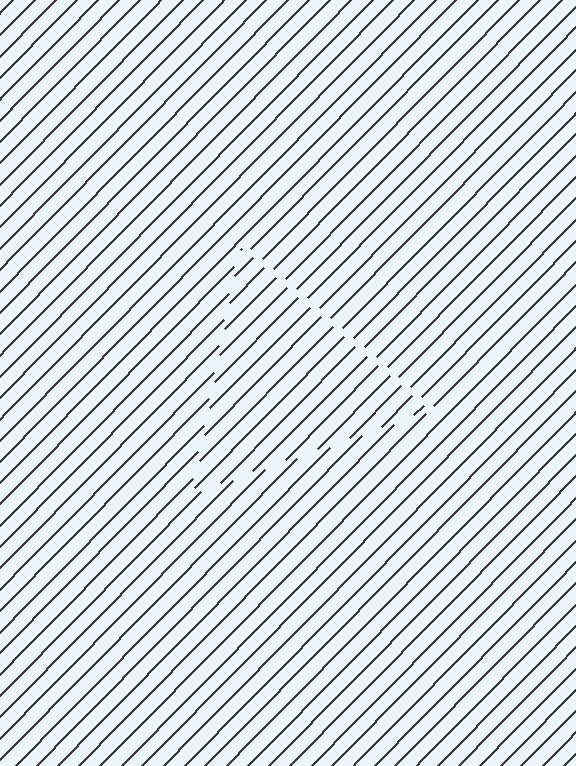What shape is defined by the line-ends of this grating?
An illusory triangle. The interior of the shape contains the same grating, shifted by half a period — the contour is defined by the phase discontinuity where line-ends from the inner and outer gratings abut.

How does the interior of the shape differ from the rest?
The interior of the shape contains the same grating, shifted by half a period — the contour is defined by the phase discontinuity where line-ends from the inner and outer gratings abut.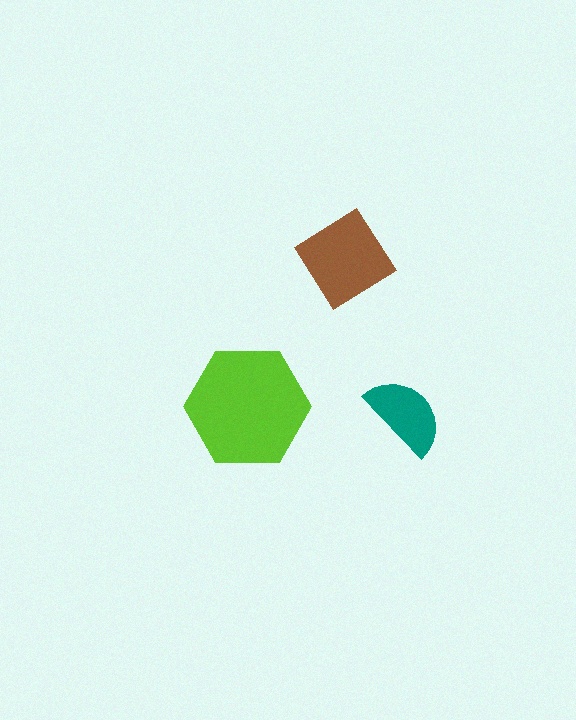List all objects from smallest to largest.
The teal semicircle, the brown diamond, the lime hexagon.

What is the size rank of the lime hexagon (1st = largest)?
1st.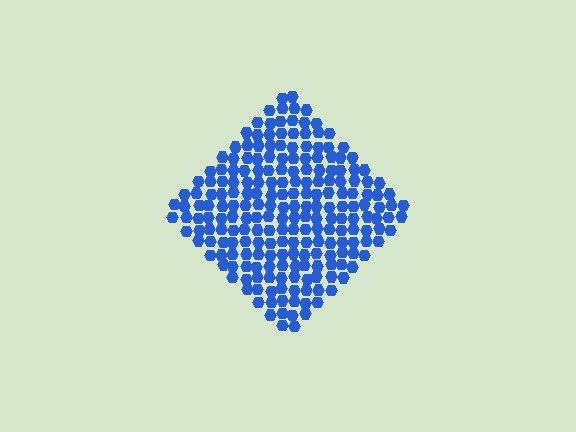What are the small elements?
The small elements are hexagons.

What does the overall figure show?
The overall figure shows a diamond.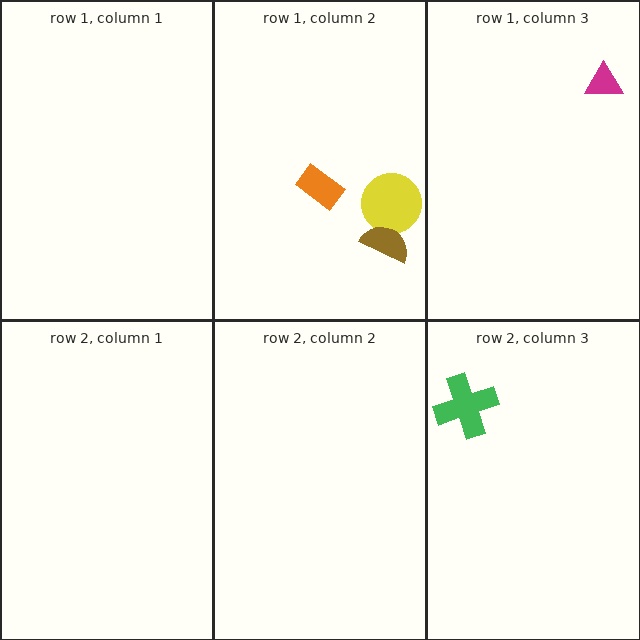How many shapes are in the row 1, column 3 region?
1.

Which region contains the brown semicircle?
The row 1, column 2 region.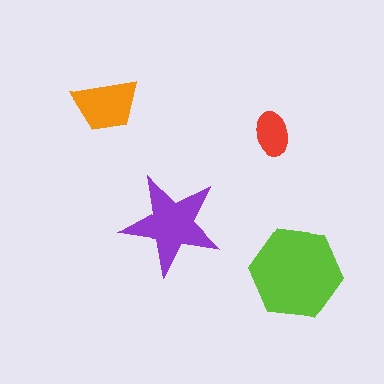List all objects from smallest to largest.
The red ellipse, the orange trapezoid, the purple star, the lime hexagon.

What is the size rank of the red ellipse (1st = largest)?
4th.